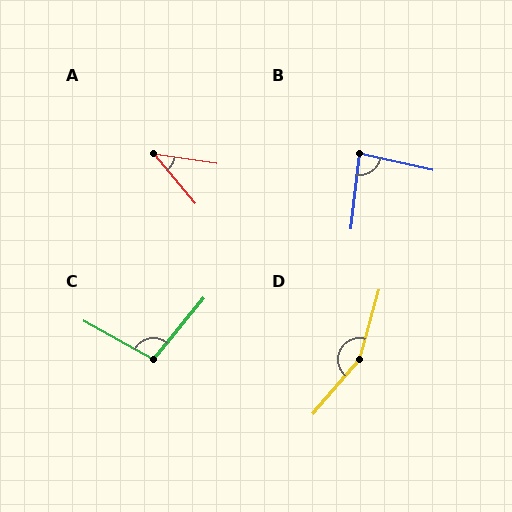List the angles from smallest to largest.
A (41°), B (84°), C (101°), D (155°).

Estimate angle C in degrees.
Approximately 101 degrees.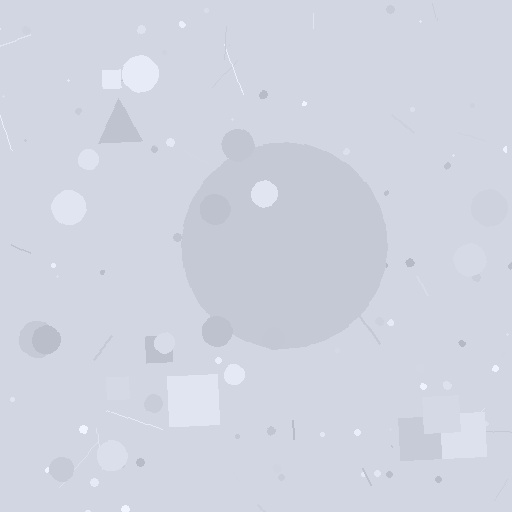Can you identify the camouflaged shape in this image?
The camouflaged shape is a circle.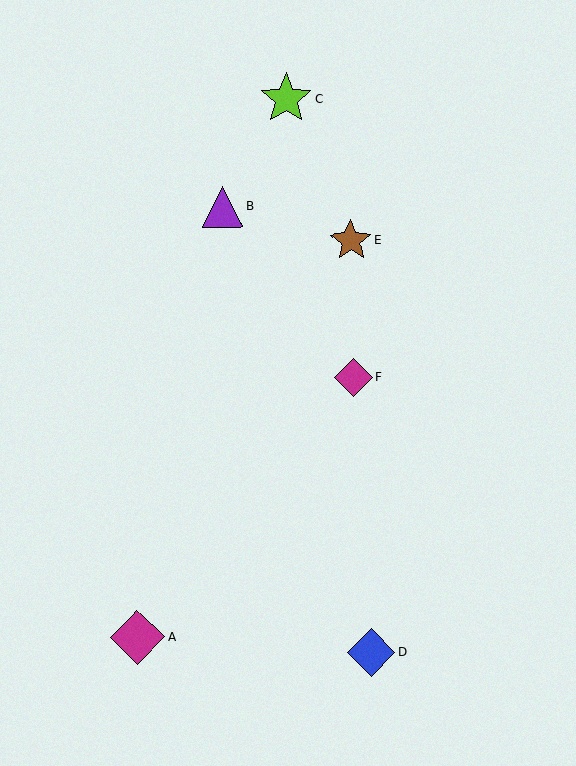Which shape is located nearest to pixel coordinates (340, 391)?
The magenta diamond (labeled F) at (354, 378) is nearest to that location.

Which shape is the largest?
The magenta diamond (labeled A) is the largest.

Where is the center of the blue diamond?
The center of the blue diamond is at (371, 652).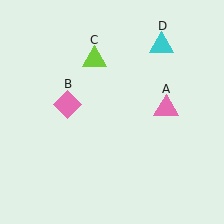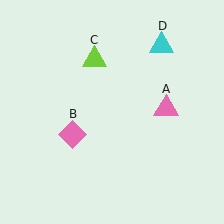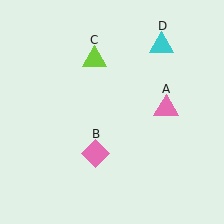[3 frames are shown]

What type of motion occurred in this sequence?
The pink diamond (object B) rotated counterclockwise around the center of the scene.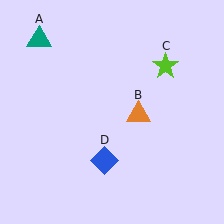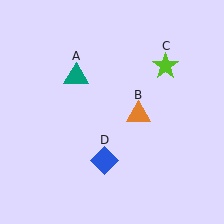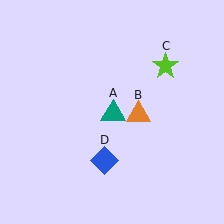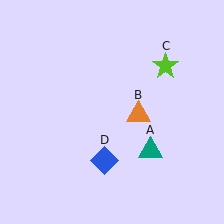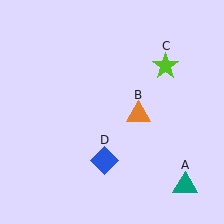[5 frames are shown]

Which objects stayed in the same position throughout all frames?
Orange triangle (object B) and lime star (object C) and blue diamond (object D) remained stationary.